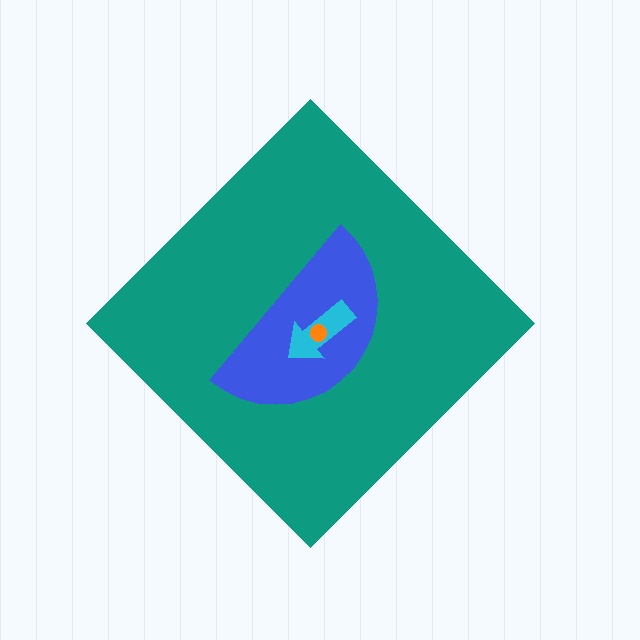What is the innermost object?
The orange circle.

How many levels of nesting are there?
4.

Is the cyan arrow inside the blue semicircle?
Yes.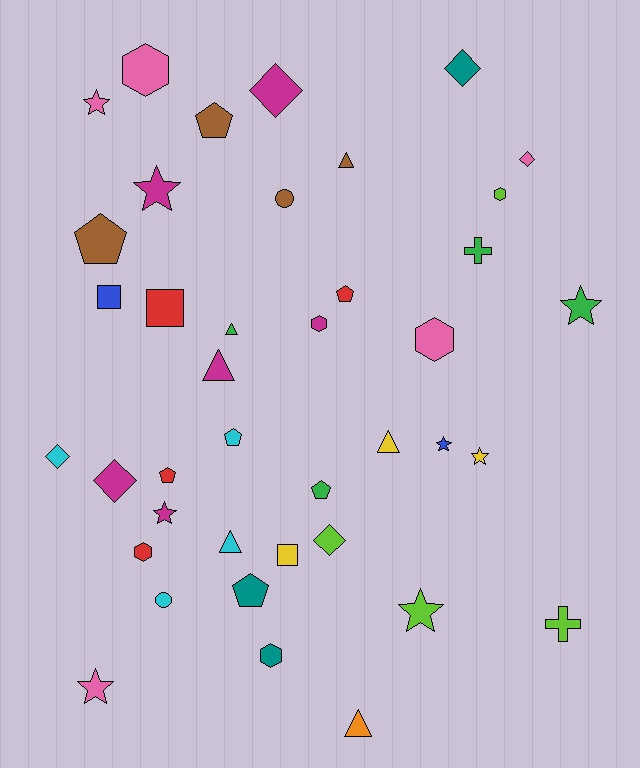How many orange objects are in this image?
There is 1 orange object.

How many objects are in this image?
There are 40 objects.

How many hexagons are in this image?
There are 6 hexagons.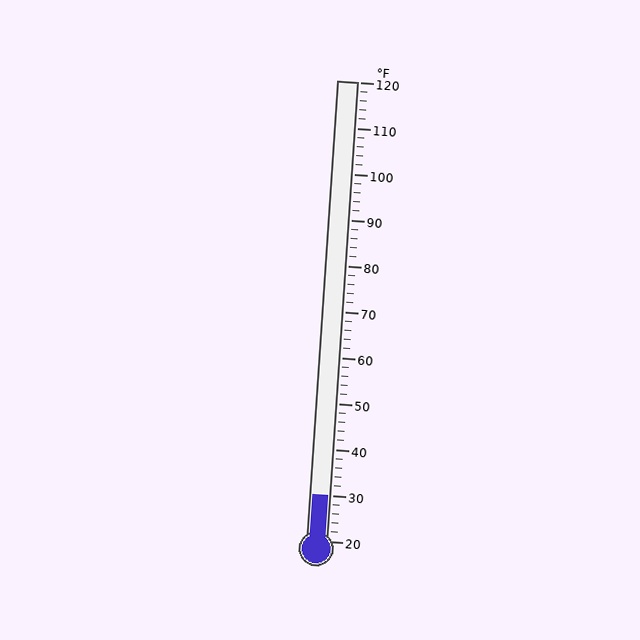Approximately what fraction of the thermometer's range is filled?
The thermometer is filled to approximately 10% of its range.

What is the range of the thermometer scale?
The thermometer scale ranges from 20°F to 120°F.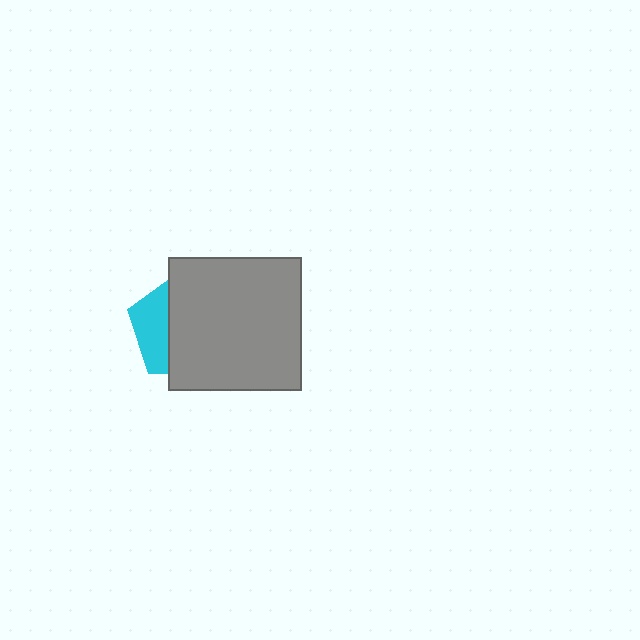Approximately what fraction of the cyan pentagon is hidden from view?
Roughly 68% of the cyan pentagon is hidden behind the gray square.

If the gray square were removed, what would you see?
You would see the complete cyan pentagon.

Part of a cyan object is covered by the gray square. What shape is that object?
It is a pentagon.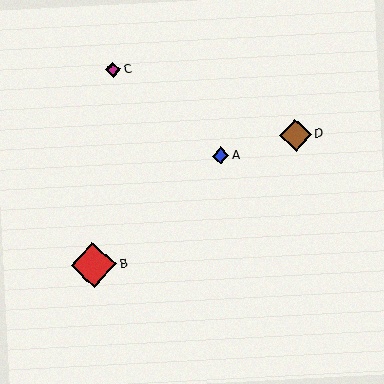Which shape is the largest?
The red diamond (labeled B) is the largest.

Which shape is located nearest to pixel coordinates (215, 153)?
The blue diamond (labeled A) at (221, 156) is nearest to that location.